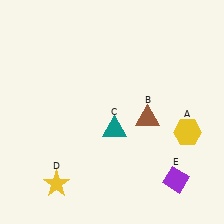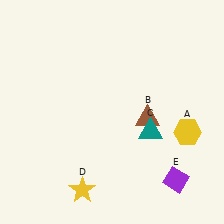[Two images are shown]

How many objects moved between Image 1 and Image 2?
2 objects moved between the two images.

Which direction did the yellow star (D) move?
The yellow star (D) moved right.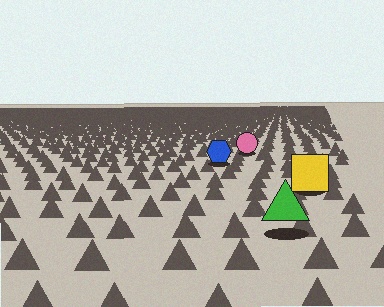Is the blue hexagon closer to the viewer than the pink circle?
Yes. The blue hexagon is closer — you can tell from the texture gradient: the ground texture is coarser near it.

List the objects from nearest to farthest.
From nearest to farthest: the green triangle, the yellow square, the blue hexagon, the pink circle.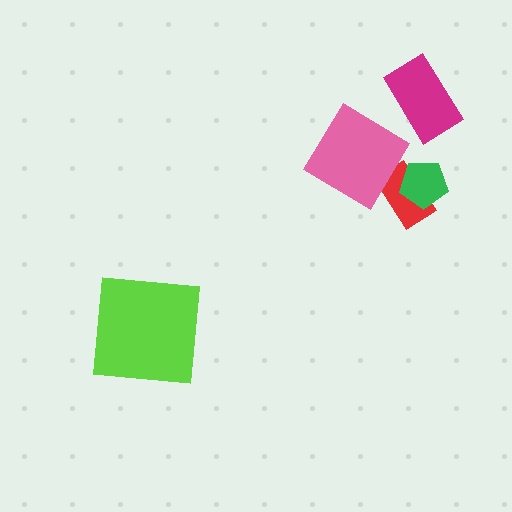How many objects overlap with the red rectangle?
2 objects overlap with the red rectangle.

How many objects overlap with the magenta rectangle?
0 objects overlap with the magenta rectangle.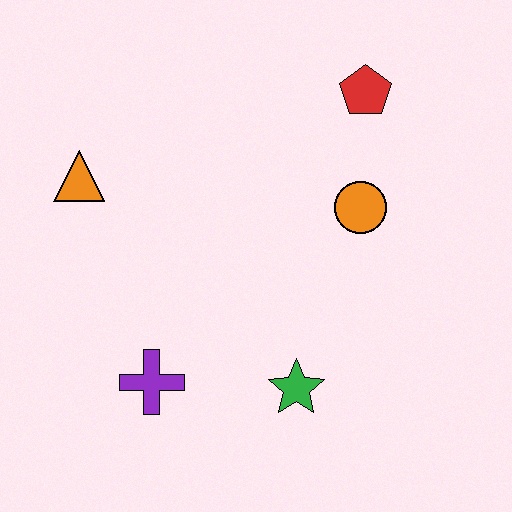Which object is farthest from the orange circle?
The orange triangle is farthest from the orange circle.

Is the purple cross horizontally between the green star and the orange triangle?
Yes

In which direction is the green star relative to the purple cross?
The green star is to the right of the purple cross.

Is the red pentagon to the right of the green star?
Yes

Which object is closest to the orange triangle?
The purple cross is closest to the orange triangle.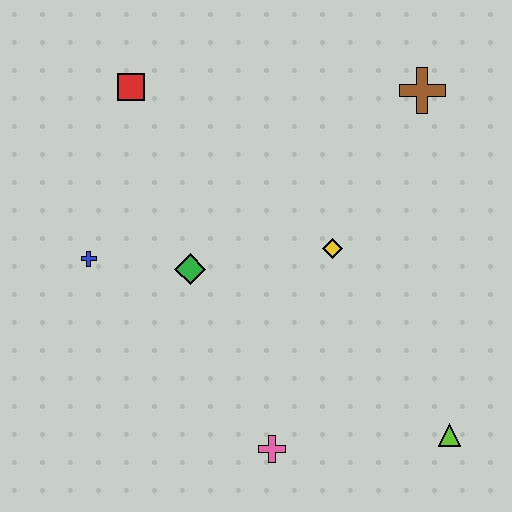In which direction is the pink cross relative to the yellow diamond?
The pink cross is below the yellow diamond.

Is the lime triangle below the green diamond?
Yes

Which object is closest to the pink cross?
The lime triangle is closest to the pink cross.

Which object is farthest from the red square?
The lime triangle is farthest from the red square.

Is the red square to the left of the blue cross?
No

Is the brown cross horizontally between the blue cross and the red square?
No